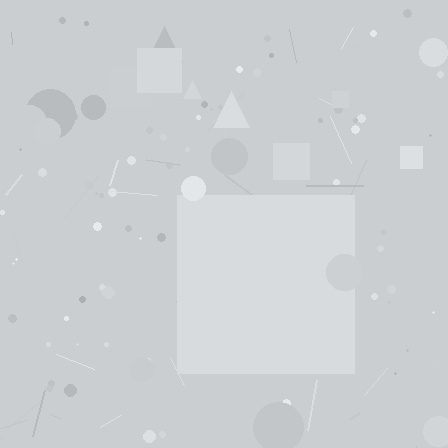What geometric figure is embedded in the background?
A square is embedded in the background.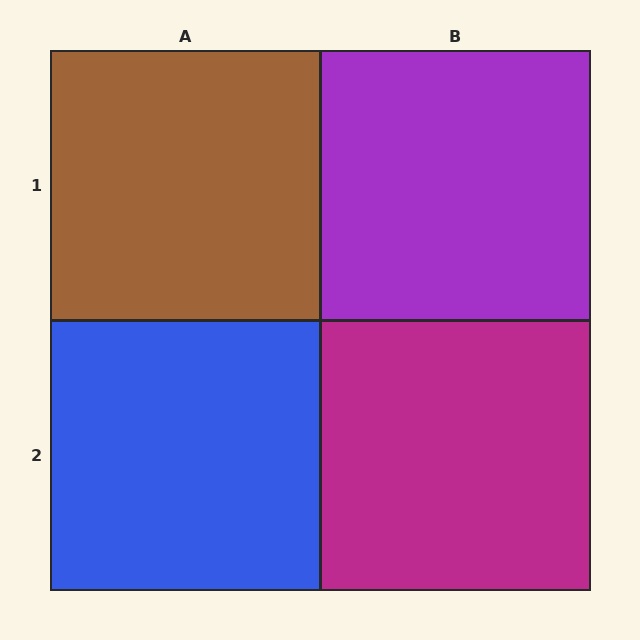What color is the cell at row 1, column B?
Purple.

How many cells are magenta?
1 cell is magenta.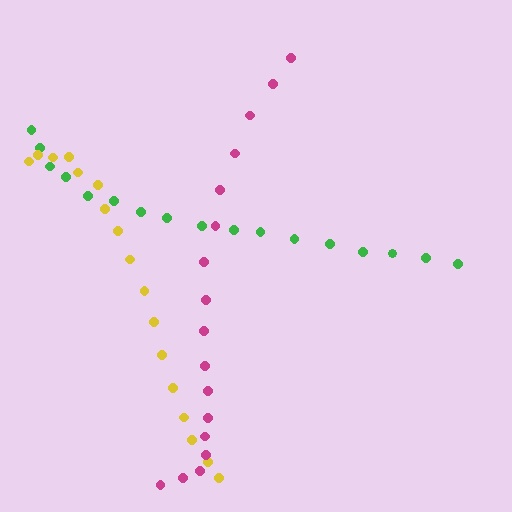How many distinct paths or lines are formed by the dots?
There are 3 distinct paths.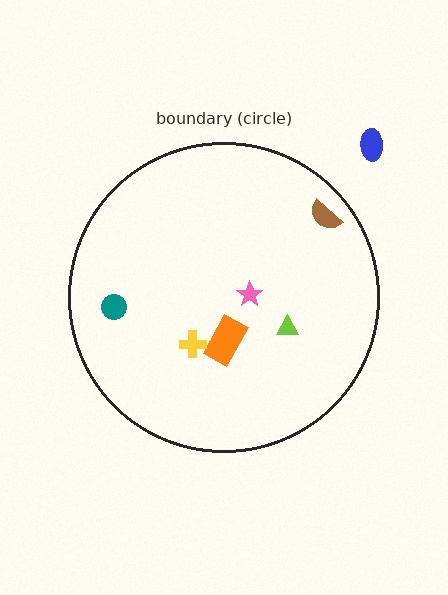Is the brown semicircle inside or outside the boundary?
Inside.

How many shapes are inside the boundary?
6 inside, 1 outside.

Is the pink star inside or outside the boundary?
Inside.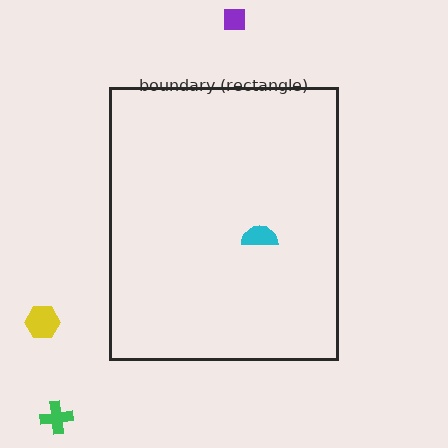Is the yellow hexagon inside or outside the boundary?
Outside.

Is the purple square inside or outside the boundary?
Outside.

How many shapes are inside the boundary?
1 inside, 3 outside.